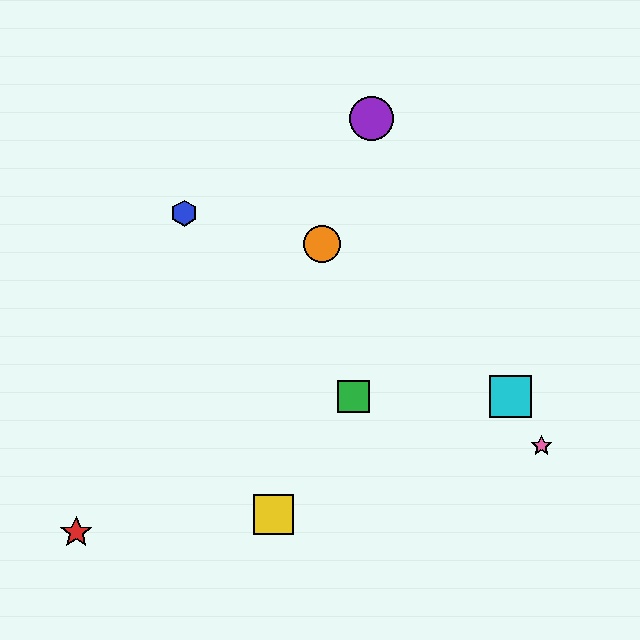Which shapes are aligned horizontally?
The green square, the cyan square are aligned horizontally.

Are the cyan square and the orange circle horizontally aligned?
No, the cyan square is at y≈396 and the orange circle is at y≈244.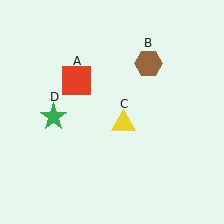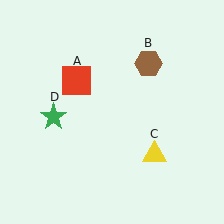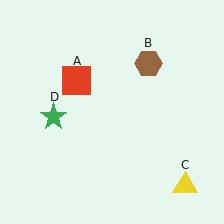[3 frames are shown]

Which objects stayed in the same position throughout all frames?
Red square (object A) and brown hexagon (object B) and green star (object D) remained stationary.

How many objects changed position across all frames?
1 object changed position: yellow triangle (object C).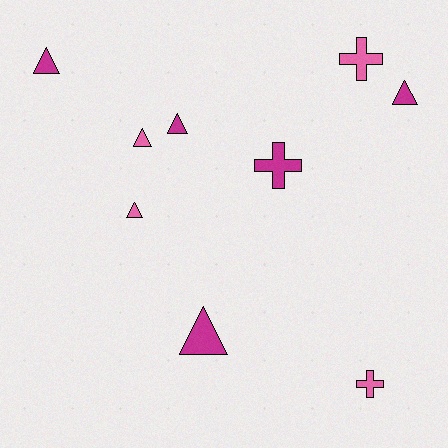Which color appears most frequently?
Magenta, with 5 objects.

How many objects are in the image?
There are 9 objects.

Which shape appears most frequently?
Triangle, with 6 objects.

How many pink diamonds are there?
There are no pink diamonds.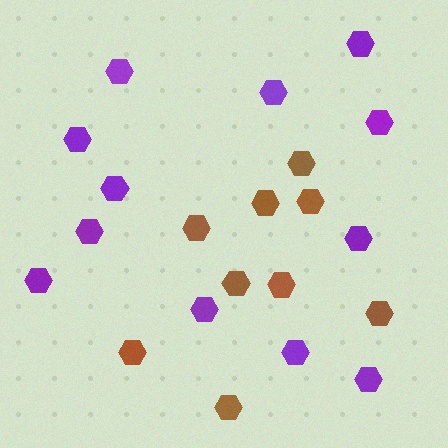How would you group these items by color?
There are 2 groups: one group of purple hexagons (12) and one group of brown hexagons (9).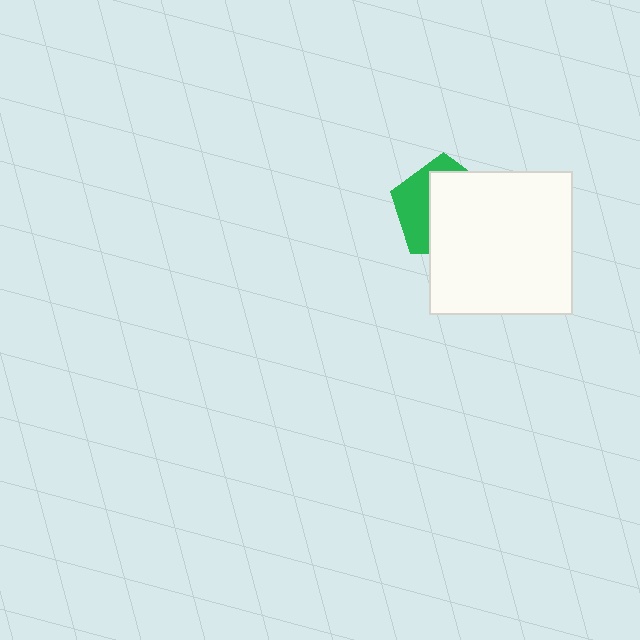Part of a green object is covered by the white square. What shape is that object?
It is a pentagon.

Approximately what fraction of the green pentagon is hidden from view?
Roughly 62% of the green pentagon is hidden behind the white square.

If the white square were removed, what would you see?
You would see the complete green pentagon.